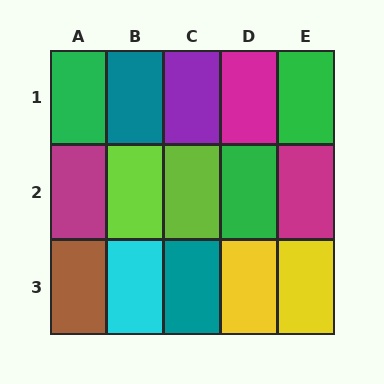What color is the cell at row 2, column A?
Magenta.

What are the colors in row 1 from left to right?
Green, teal, purple, magenta, green.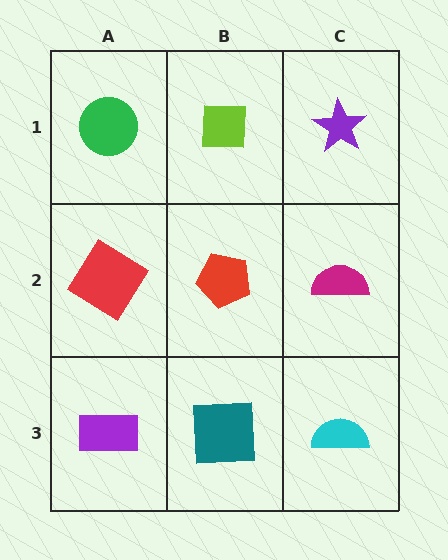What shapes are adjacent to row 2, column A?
A green circle (row 1, column A), a purple rectangle (row 3, column A), a red pentagon (row 2, column B).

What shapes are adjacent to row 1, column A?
A red diamond (row 2, column A), a lime square (row 1, column B).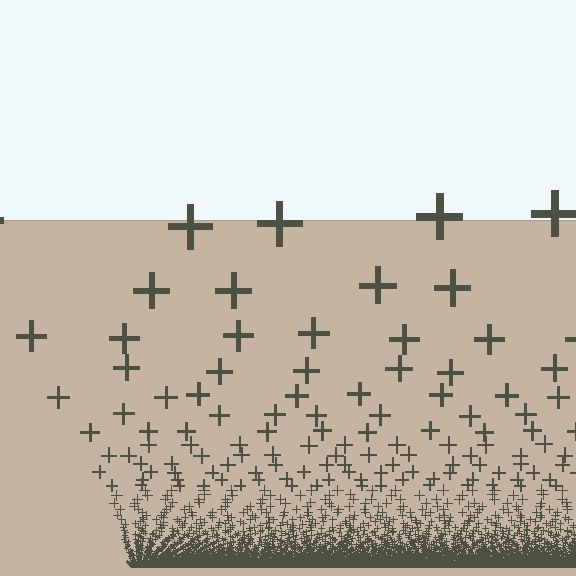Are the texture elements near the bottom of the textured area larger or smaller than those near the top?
Smaller. The gradient is inverted — elements near the bottom are smaller and denser.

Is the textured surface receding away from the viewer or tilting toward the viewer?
The surface appears to tilt toward the viewer. Texture elements get larger and sparser toward the top.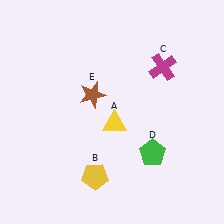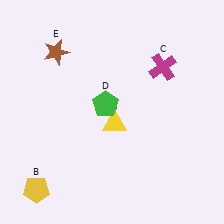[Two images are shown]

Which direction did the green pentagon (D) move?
The green pentagon (D) moved up.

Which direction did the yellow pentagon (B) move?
The yellow pentagon (B) moved left.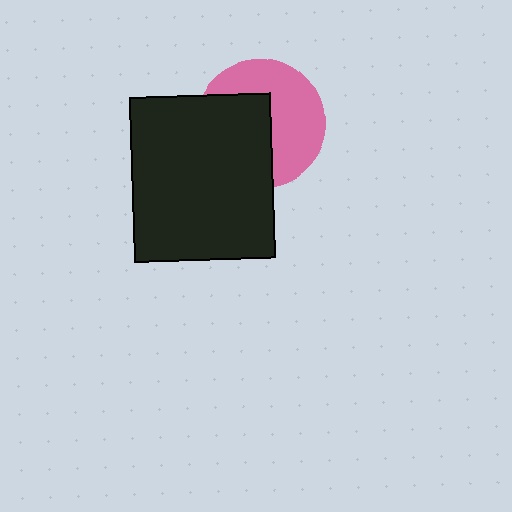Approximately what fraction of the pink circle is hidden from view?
Roughly 47% of the pink circle is hidden behind the black rectangle.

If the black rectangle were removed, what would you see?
You would see the complete pink circle.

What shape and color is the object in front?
The object in front is a black rectangle.